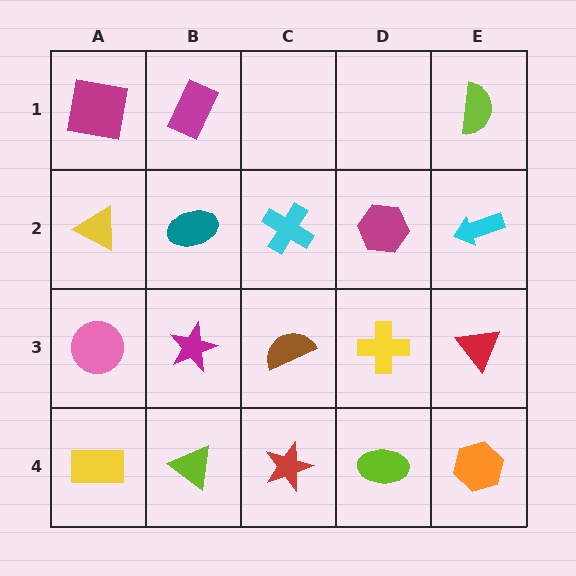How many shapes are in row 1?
3 shapes.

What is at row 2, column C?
A cyan cross.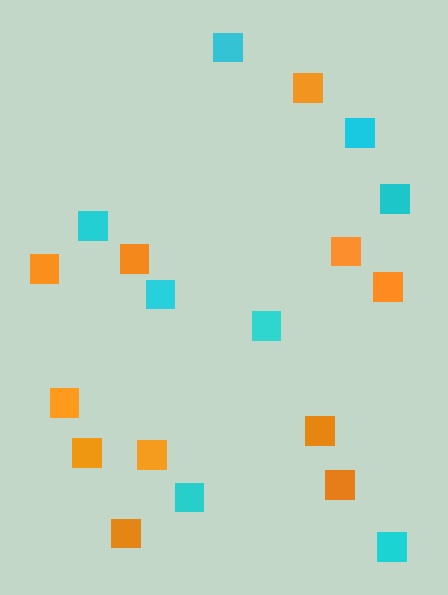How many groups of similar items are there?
There are 2 groups: one group of orange squares (11) and one group of cyan squares (8).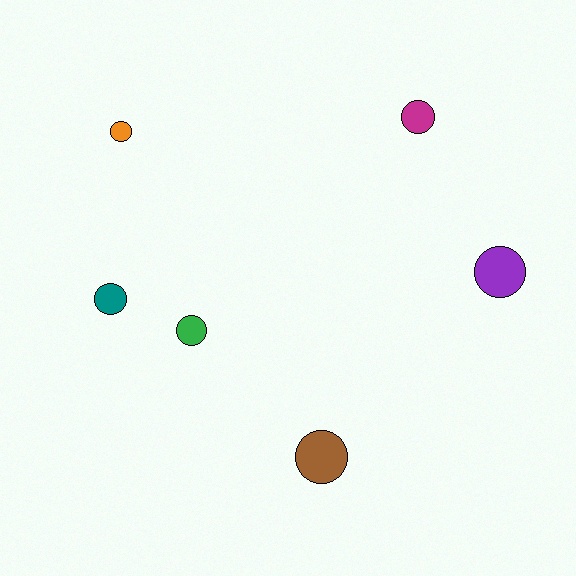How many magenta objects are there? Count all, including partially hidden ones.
There is 1 magenta object.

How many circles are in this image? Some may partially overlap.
There are 6 circles.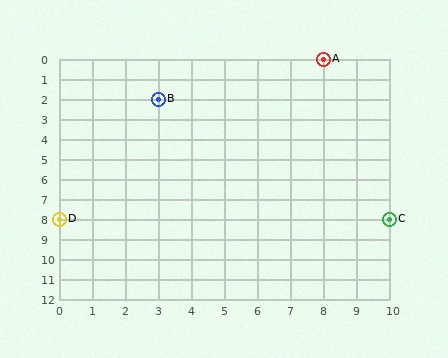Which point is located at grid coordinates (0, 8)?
Point D is at (0, 8).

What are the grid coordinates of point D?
Point D is at grid coordinates (0, 8).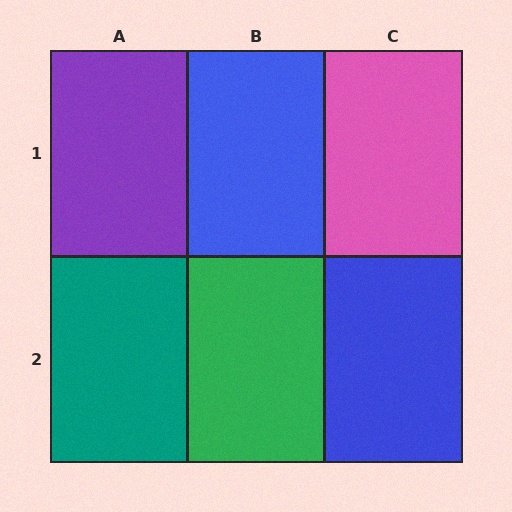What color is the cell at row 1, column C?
Pink.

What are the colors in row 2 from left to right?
Teal, green, blue.